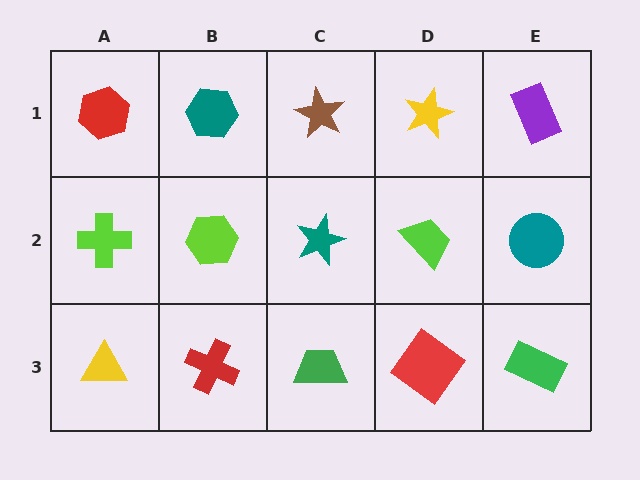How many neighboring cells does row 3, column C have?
3.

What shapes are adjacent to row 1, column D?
A lime trapezoid (row 2, column D), a brown star (row 1, column C), a purple rectangle (row 1, column E).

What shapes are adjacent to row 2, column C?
A brown star (row 1, column C), a green trapezoid (row 3, column C), a lime hexagon (row 2, column B), a lime trapezoid (row 2, column D).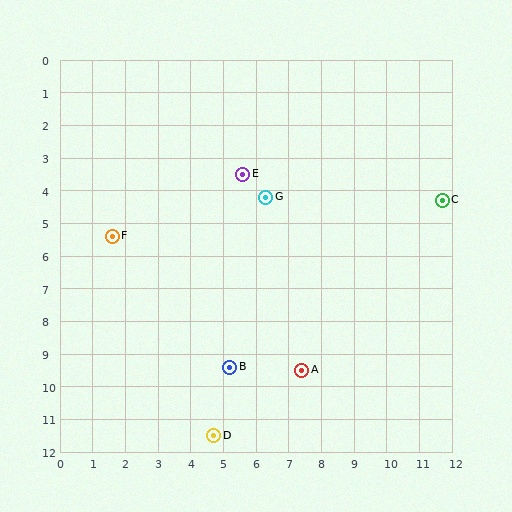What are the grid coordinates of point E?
Point E is at approximately (5.6, 3.5).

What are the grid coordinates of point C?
Point C is at approximately (11.7, 4.3).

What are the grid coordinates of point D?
Point D is at approximately (4.7, 11.5).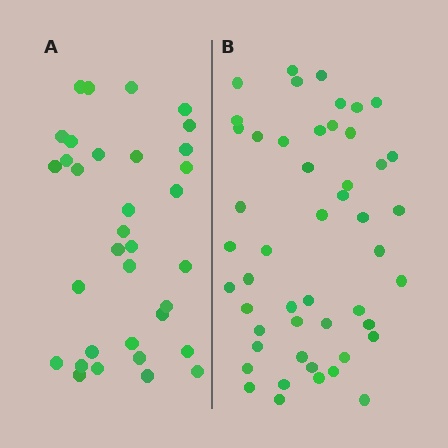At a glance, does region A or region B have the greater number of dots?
Region B (the right region) has more dots.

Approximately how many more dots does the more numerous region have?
Region B has approximately 15 more dots than region A.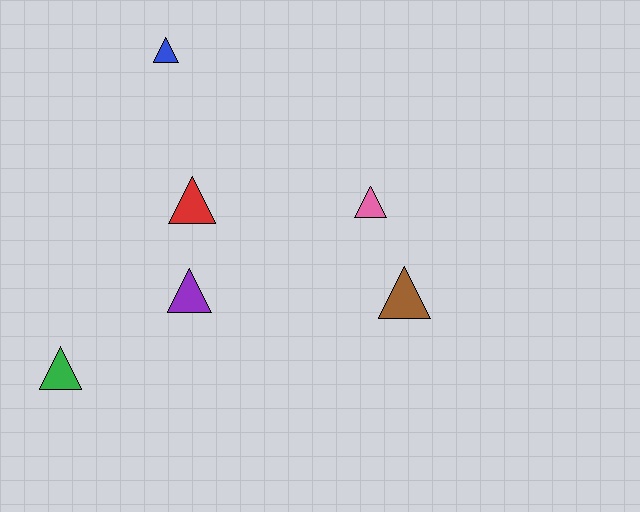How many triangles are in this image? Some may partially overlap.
There are 6 triangles.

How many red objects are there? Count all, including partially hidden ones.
There is 1 red object.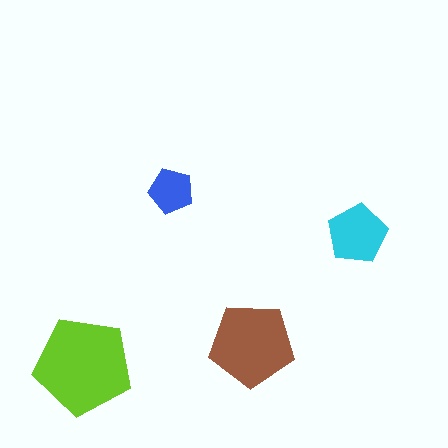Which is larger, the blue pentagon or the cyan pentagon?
The cyan one.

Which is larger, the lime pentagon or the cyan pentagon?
The lime one.